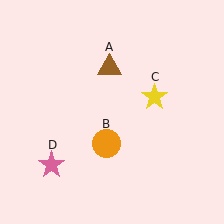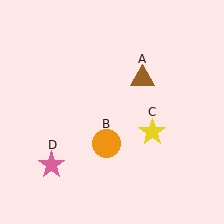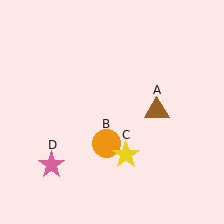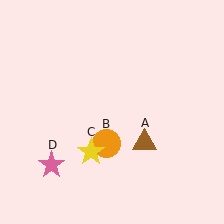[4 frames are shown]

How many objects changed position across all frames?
2 objects changed position: brown triangle (object A), yellow star (object C).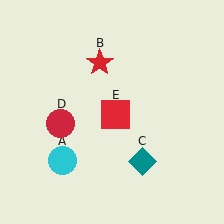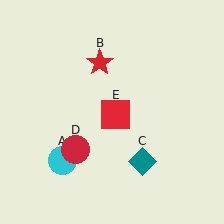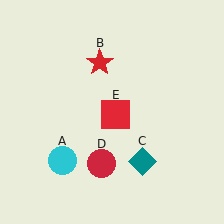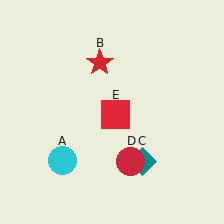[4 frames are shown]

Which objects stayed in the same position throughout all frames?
Cyan circle (object A) and red star (object B) and teal diamond (object C) and red square (object E) remained stationary.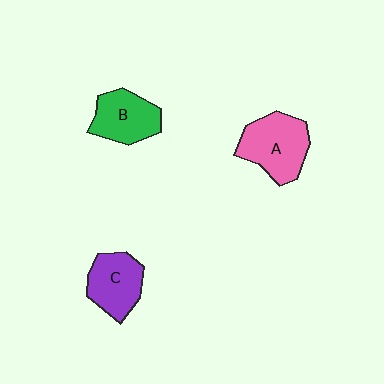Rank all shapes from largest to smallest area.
From largest to smallest: A (pink), B (green), C (purple).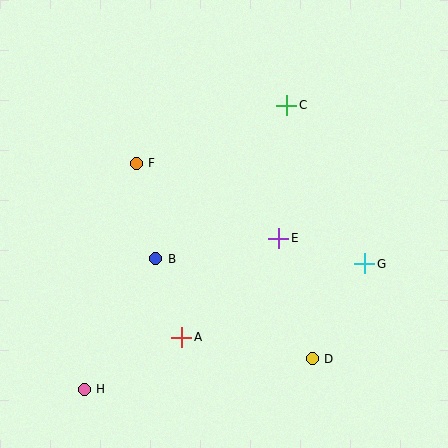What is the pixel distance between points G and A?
The distance between G and A is 197 pixels.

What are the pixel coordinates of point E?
Point E is at (279, 238).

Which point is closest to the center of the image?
Point E at (279, 238) is closest to the center.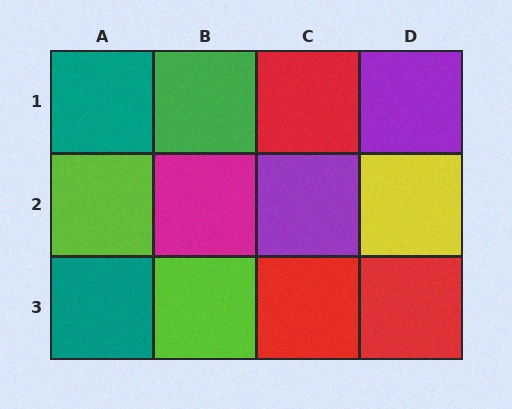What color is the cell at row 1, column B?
Green.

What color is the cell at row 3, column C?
Red.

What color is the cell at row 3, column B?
Lime.